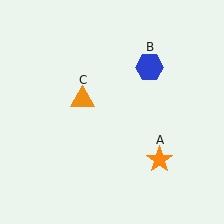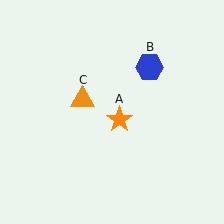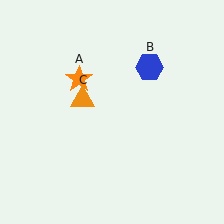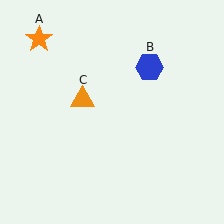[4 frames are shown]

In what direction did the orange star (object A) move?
The orange star (object A) moved up and to the left.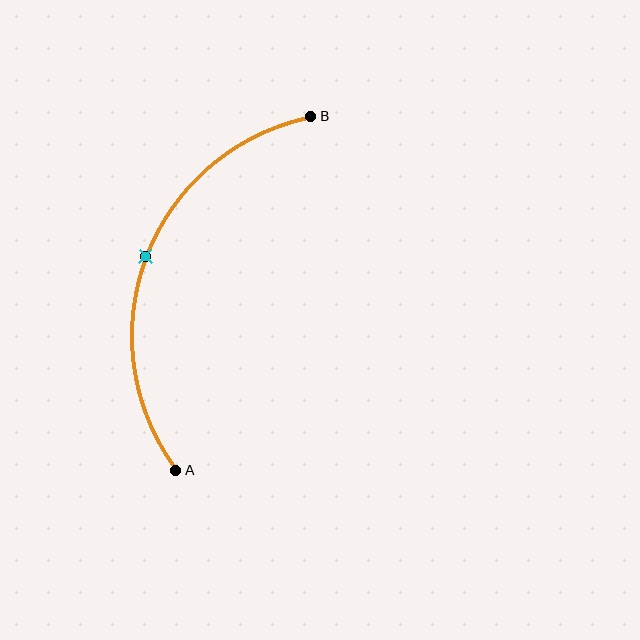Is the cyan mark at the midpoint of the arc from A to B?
Yes. The cyan mark lies on the arc at equal arc-length from both A and B — it is the arc midpoint.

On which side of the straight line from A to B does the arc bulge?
The arc bulges to the left of the straight line connecting A and B.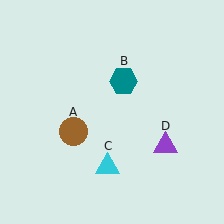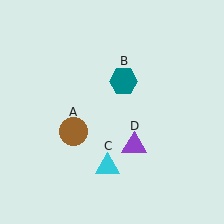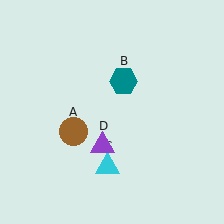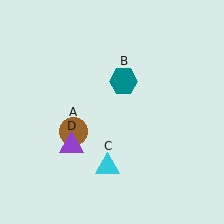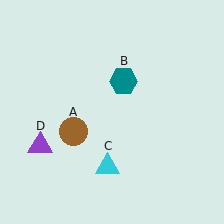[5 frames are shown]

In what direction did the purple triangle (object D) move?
The purple triangle (object D) moved left.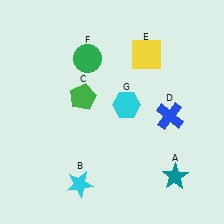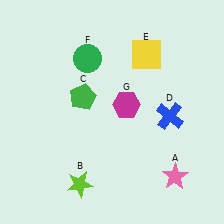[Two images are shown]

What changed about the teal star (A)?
In Image 1, A is teal. In Image 2, it changed to pink.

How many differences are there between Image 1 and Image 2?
There are 3 differences between the two images.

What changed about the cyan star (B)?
In Image 1, B is cyan. In Image 2, it changed to lime.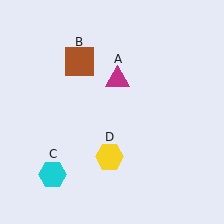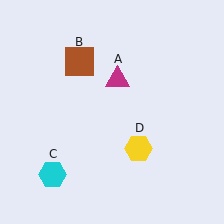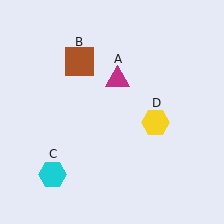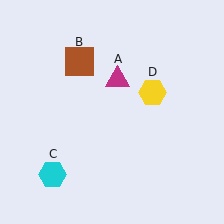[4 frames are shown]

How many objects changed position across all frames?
1 object changed position: yellow hexagon (object D).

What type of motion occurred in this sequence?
The yellow hexagon (object D) rotated counterclockwise around the center of the scene.